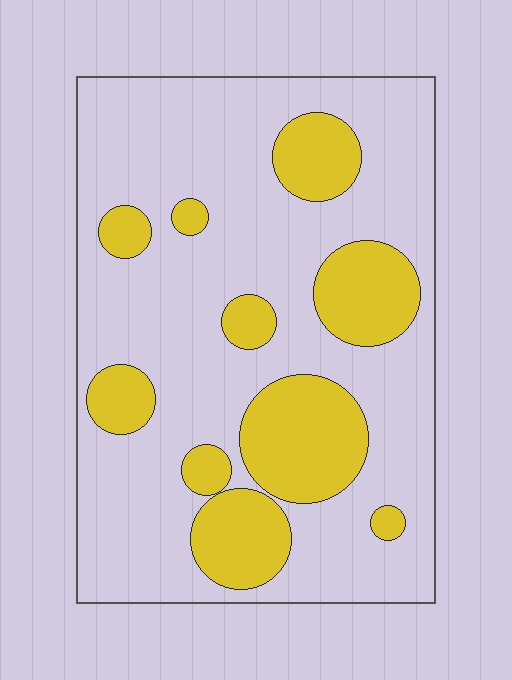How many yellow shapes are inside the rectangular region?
10.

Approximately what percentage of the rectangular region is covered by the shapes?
Approximately 25%.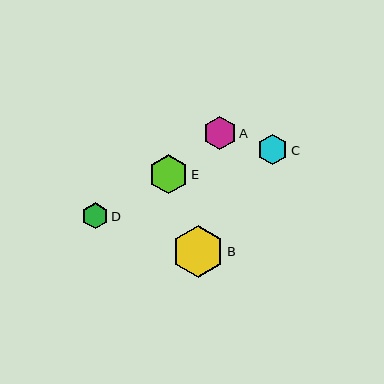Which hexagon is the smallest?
Hexagon D is the smallest with a size of approximately 26 pixels.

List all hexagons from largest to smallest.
From largest to smallest: B, E, A, C, D.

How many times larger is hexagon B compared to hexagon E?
Hexagon B is approximately 1.3 times the size of hexagon E.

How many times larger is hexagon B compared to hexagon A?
Hexagon B is approximately 1.6 times the size of hexagon A.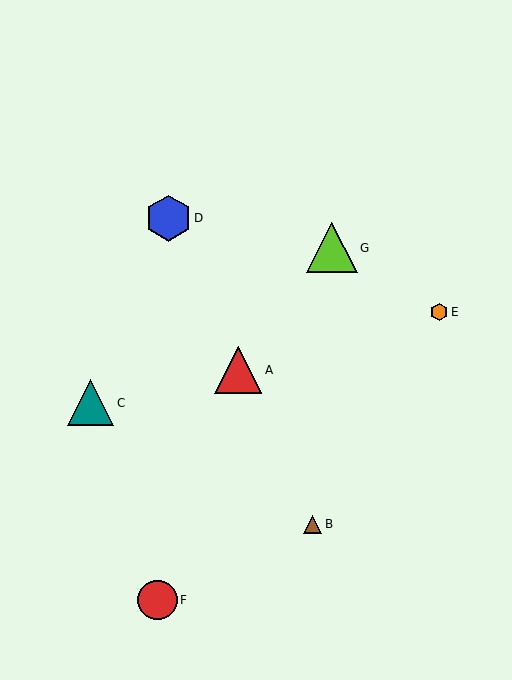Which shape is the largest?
The lime triangle (labeled G) is the largest.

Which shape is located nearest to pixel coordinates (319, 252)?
The lime triangle (labeled G) at (332, 248) is nearest to that location.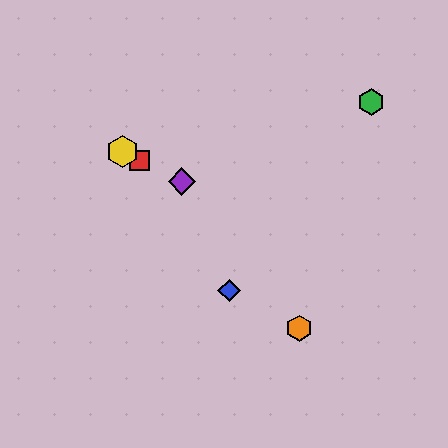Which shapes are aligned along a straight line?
The red square, the yellow hexagon, the purple diamond are aligned along a straight line.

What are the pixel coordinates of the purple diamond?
The purple diamond is at (182, 182).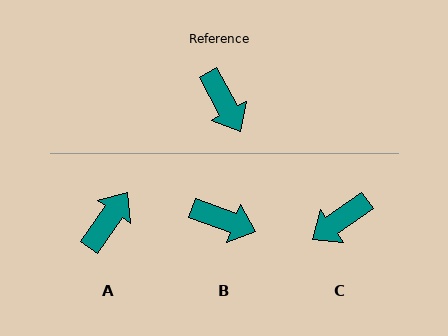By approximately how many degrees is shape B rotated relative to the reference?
Approximately 41 degrees counter-clockwise.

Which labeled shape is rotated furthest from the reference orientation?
A, about 117 degrees away.